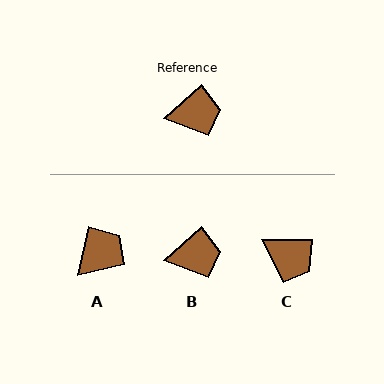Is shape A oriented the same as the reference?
No, it is off by about 35 degrees.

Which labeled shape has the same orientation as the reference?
B.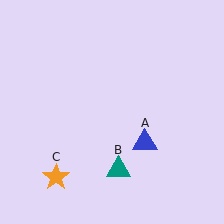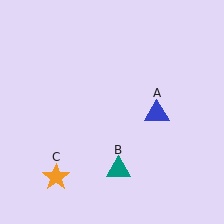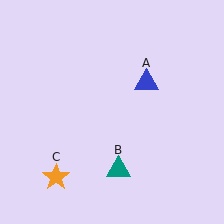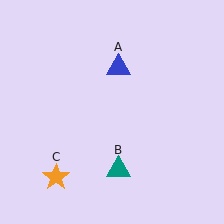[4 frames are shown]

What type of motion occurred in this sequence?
The blue triangle (object A) rotated counterclockwise around the center of the scene.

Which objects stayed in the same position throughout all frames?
Teal triangle (object B) and orange star (object C) remained stationary.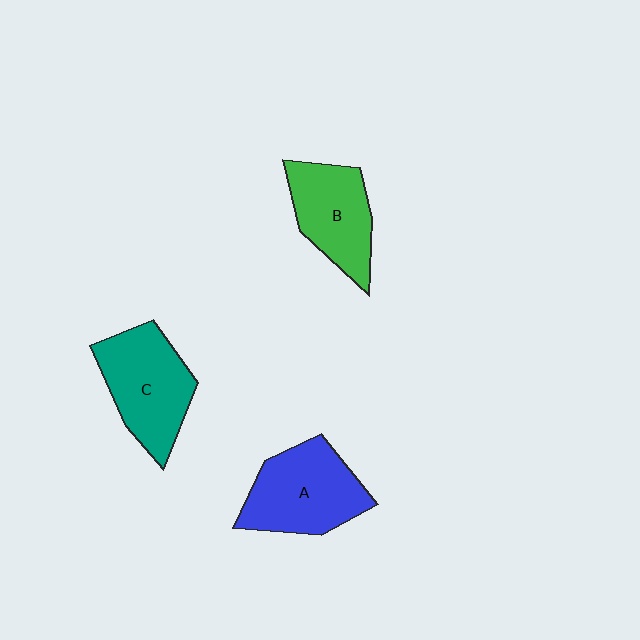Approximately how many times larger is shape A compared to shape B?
Approximately 1.2 times.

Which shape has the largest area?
Shape A (blue).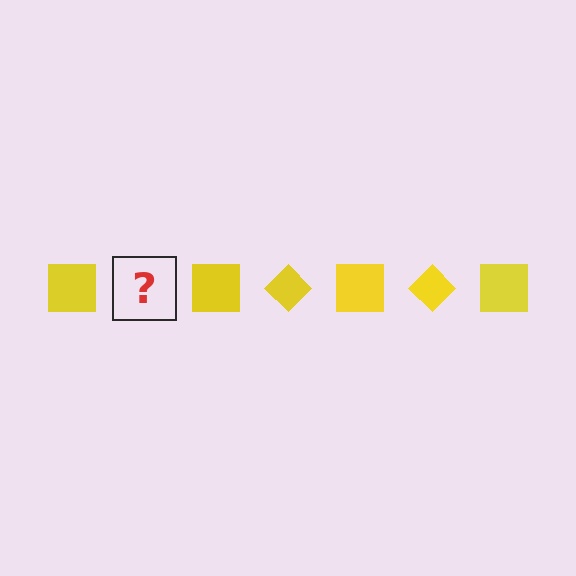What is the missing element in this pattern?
The missing element is a yellow diamond.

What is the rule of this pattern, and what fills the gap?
The rule is that the pattern cycles through square, diamond shapes in yellow. The gap should be filled with a yellow diamond.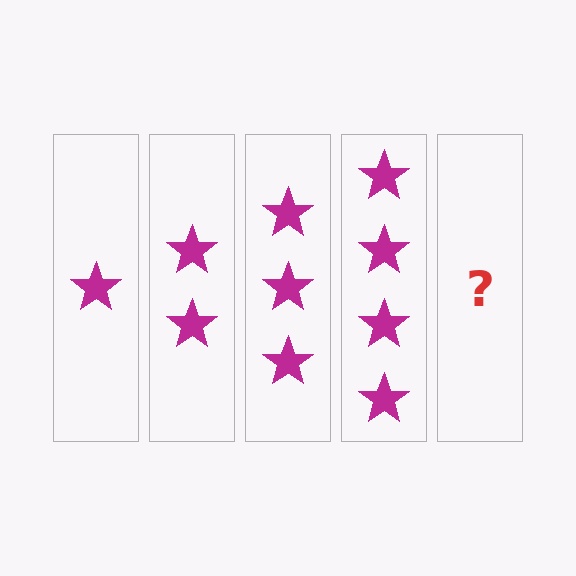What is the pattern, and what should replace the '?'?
The pattern is that each step adds one more star. The '?' should be 5 stars.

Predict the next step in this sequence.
The next step is 5 stars.